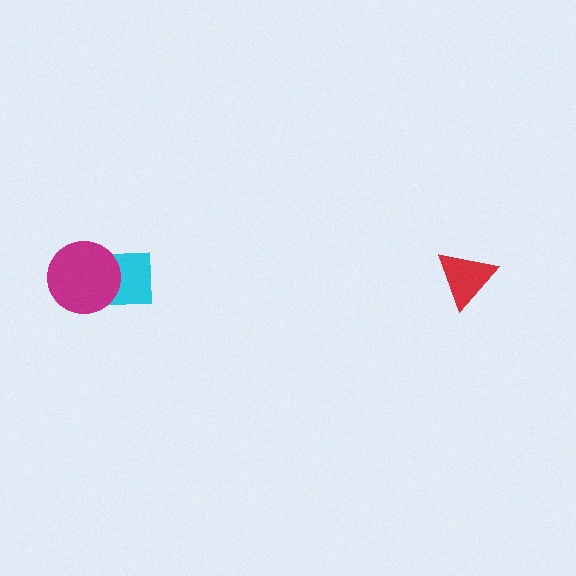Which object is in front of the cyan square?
The magenta circle is in front of the cyan square.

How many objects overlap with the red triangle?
0 objects overlap with the red triangle.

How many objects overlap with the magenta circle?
1 object overlaps with the magenta circle.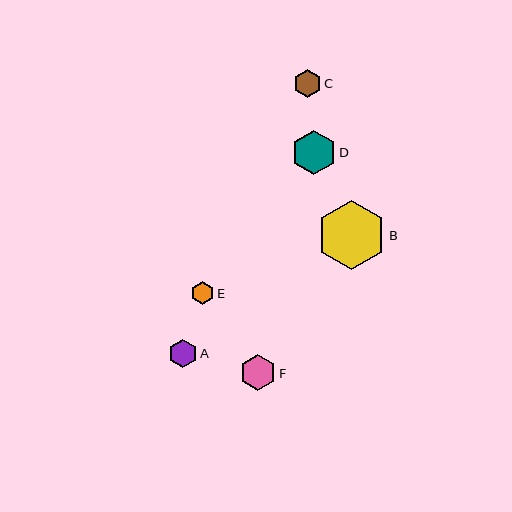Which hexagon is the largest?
Hexagon B is the largest with a size of approximately 69 pixels.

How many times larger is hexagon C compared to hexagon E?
Hexagon C is approximately 1.2 times the size of hexagon E.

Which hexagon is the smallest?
Hexagon E is the smallest with a size of approximately 23 pixels.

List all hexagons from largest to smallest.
From largest to smallest: B, D, F, A, C, E.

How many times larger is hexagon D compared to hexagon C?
Hexagon D is approximately 1.6 times the size of hexagon C.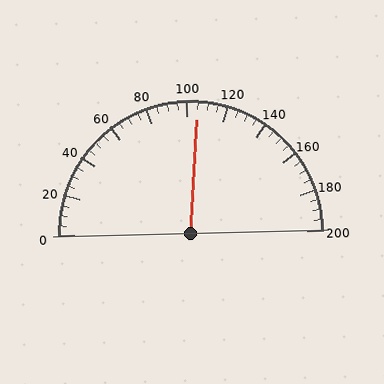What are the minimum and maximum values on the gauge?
The gauge ranges from 0 to 200.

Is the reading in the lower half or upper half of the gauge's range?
The reading is in the upper half of the range (0 to 200).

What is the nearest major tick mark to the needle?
The nearest major tick mark is 100.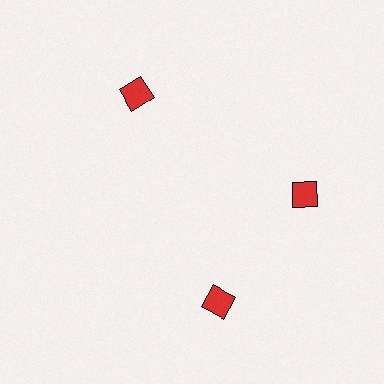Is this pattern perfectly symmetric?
No. The 3 red diamonds are arranged in a ring, but one element near the 7 o'clock position is rotated out of alignment along the ring, breaking the 3-fold rotational symmetry.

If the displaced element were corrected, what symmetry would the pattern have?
It would have 3-fold rotational symmetry — the pattern would map onto itself every 120 degrees.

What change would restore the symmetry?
The symmetry would be restored by rotating it back into even spacing with its neighbors so that all 3 diamonds sit at equal angles and equal distance from the center.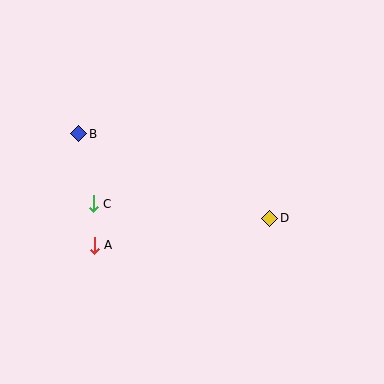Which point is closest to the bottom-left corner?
Point A is closest to the bottom-left corner.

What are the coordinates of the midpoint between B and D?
The midpoint between B and D is at (174, 176).